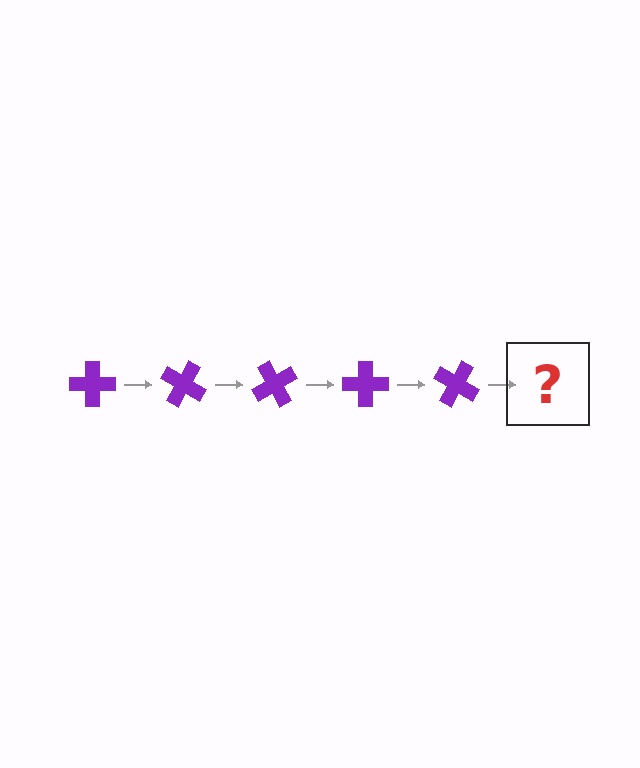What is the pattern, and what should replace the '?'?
The pattern is that the cross rotates 30 degrees each step. The '?' should be a purple cross rotated 150 degrees.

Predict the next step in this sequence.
The next step is a purple cross rotated 150 degrees.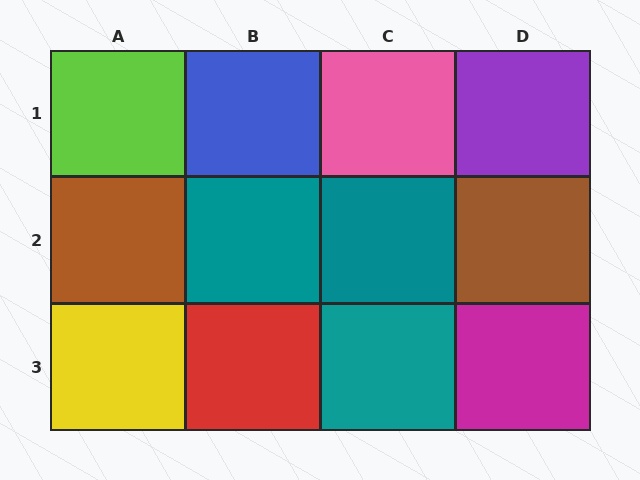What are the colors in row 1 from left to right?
Lime, blue, pink, purple.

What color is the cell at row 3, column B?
Red.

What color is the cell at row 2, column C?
Teal.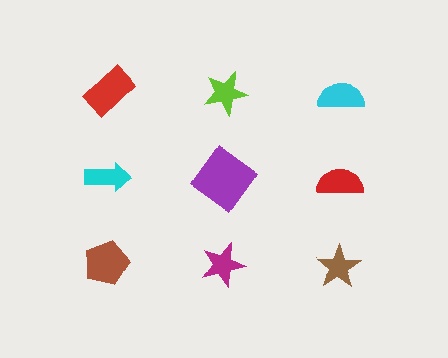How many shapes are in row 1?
3 shapes.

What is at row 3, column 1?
A brown pentagon.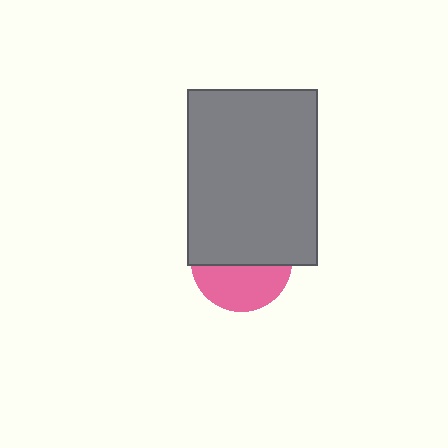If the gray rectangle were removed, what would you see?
You would see the complete pink circle.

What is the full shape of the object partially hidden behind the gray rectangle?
The partially hidden object is a pink circle.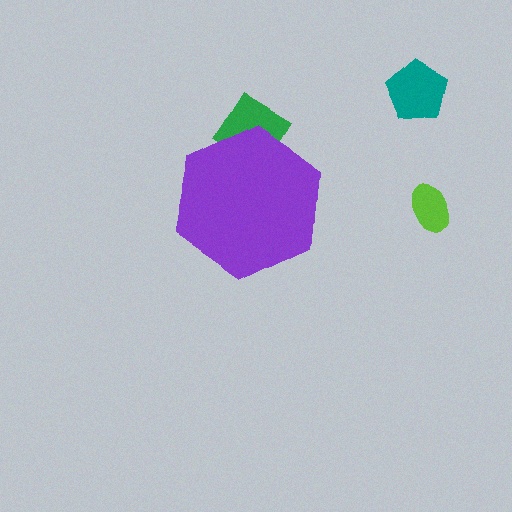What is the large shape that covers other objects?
A purple hexagon.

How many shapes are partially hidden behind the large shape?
1 shape is partially hidden.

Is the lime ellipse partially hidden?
No, the lime ellipse is fully visible.